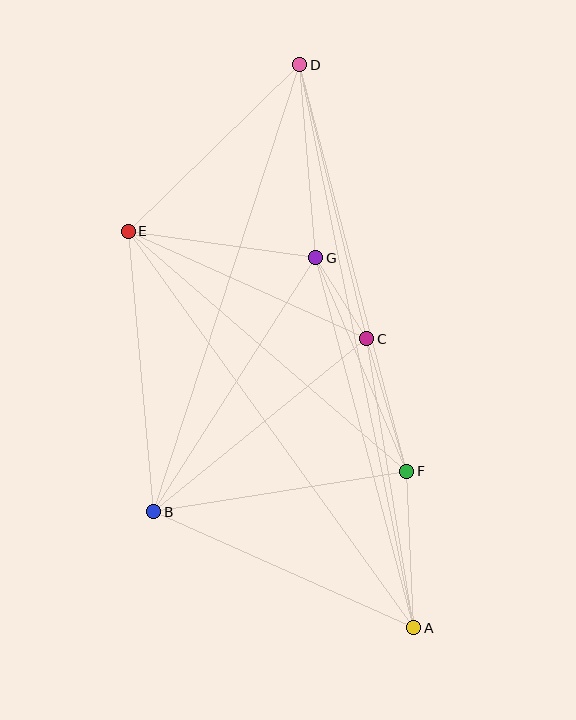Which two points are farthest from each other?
Points A and D are farthest from each other.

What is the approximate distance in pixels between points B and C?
The distance between B and C is approximately 275 pixels.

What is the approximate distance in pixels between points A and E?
The distance between A and E is approximately 489 pixels.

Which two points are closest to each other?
Points C and G are closest to each other.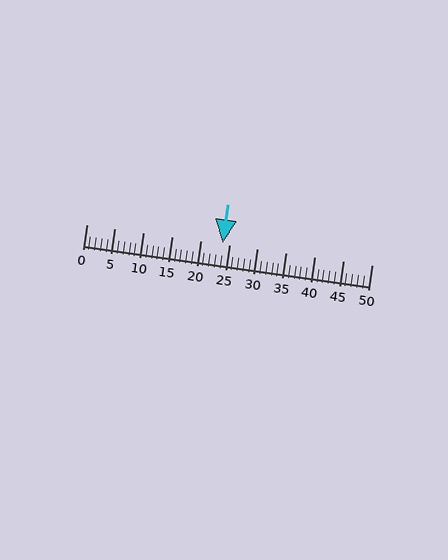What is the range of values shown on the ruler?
The ruler shows values from 0 to 50.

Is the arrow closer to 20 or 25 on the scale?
The arrow is closer to 25.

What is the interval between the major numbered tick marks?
The major tick marks are spaced 5 units apart.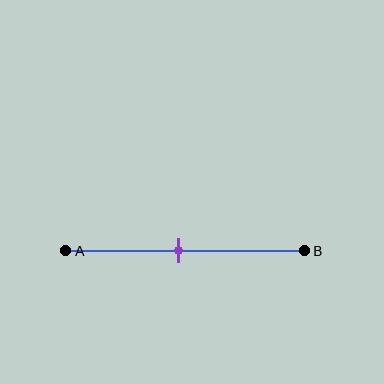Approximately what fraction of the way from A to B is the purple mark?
The purple mark is approximately 45% of the way from A to B.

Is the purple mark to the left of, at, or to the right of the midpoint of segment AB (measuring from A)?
The purple mark is approximately at the midpoint of segment AB.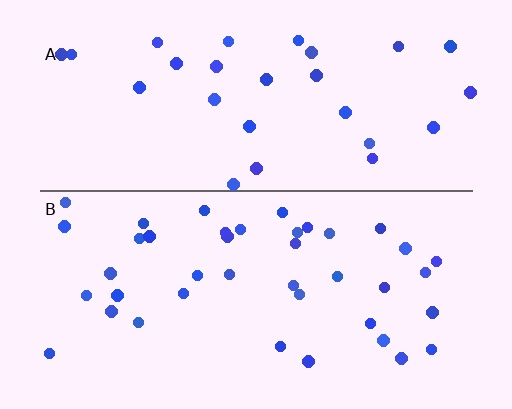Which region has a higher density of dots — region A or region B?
B (the bottom).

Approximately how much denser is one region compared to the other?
Approximately 1.4× — region B over region A.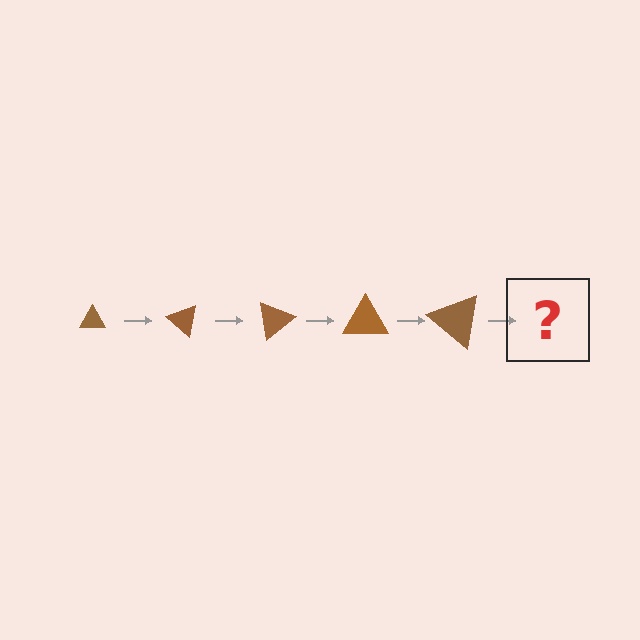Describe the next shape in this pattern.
It should be a triangle, larger than the previous one and rotated 200 degrees from the start.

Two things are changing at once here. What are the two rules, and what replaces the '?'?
The two rules are that the triangle grows larger each step and it rotates 40 degrees each step. The '?' should be a triangle, larger than the previous one and rotated 200 degrees from the start.